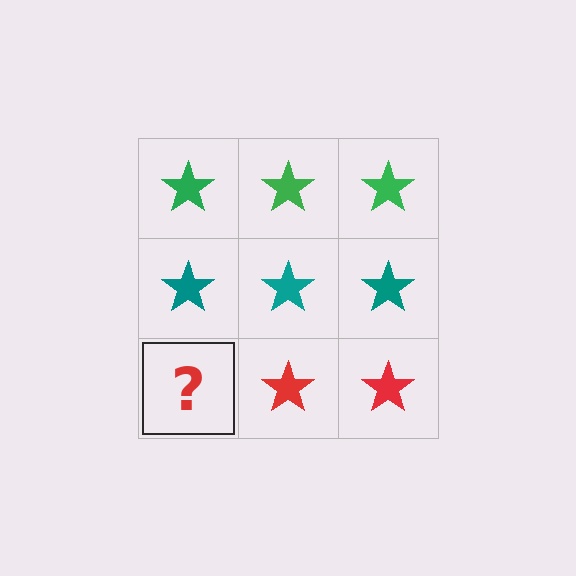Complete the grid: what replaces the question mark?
The question mark should be replaced with a red star.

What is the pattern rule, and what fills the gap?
The rule is that each row has a consistent color. The gap should be filled with a red star.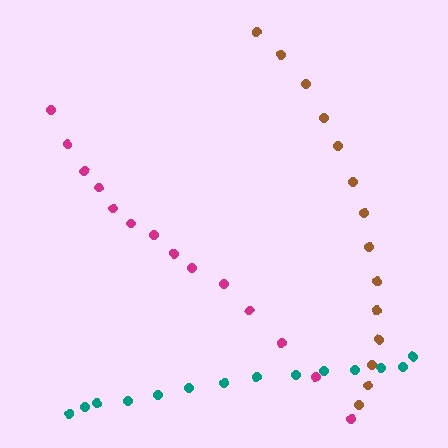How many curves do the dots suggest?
There are 3 distinct paths.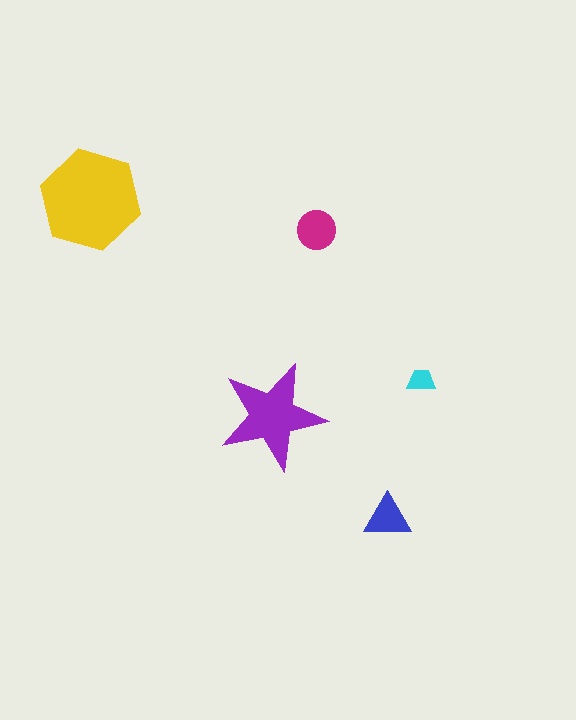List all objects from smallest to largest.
The cyan trapezoid, the blue triangle, the magenta circle, the purple star, the yellow hexagon.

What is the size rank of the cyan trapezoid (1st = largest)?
5th.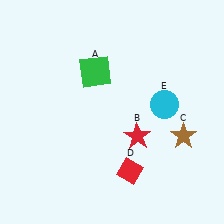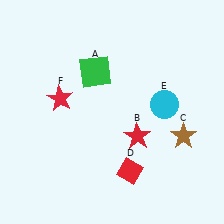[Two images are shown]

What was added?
A red star (F) was added in Image 2.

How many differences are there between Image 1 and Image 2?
There is 1 difference between the two images.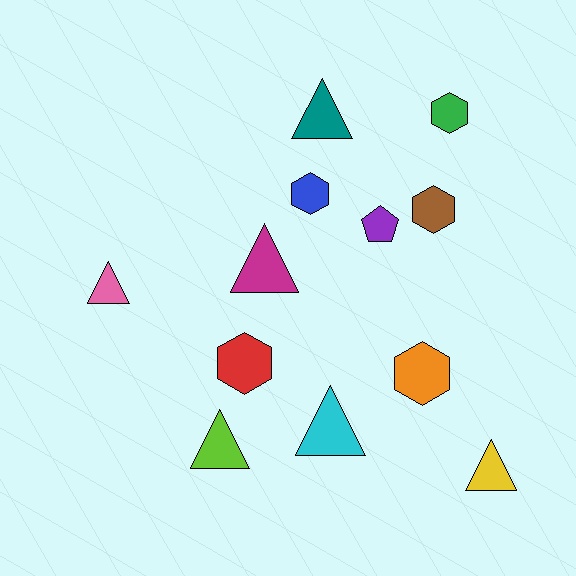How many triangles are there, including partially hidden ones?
There are 6 triangles.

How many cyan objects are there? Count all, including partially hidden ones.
There is 1 cyan object.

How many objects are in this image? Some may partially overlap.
There are 12 objects.